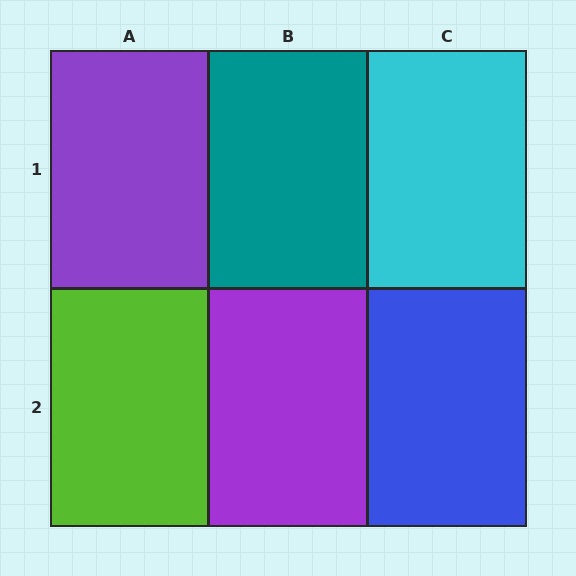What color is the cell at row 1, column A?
Purple.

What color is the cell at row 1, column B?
Teal.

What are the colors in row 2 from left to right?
Lime, purple, blue.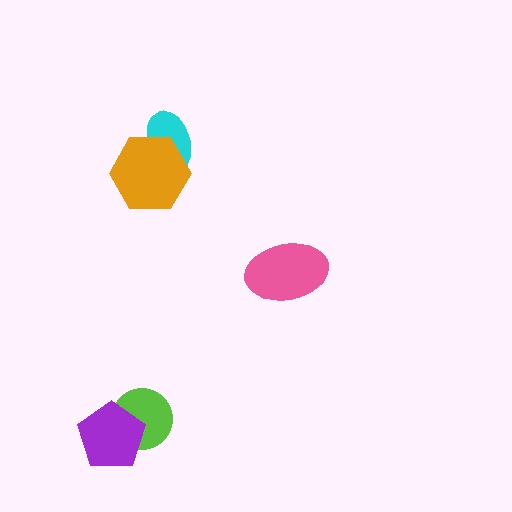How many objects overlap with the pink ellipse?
0 objects overlap with the pink ellipse.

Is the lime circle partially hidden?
Yes, it is partially covered by another shape.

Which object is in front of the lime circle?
The purple pentagon is in front of the lime circle.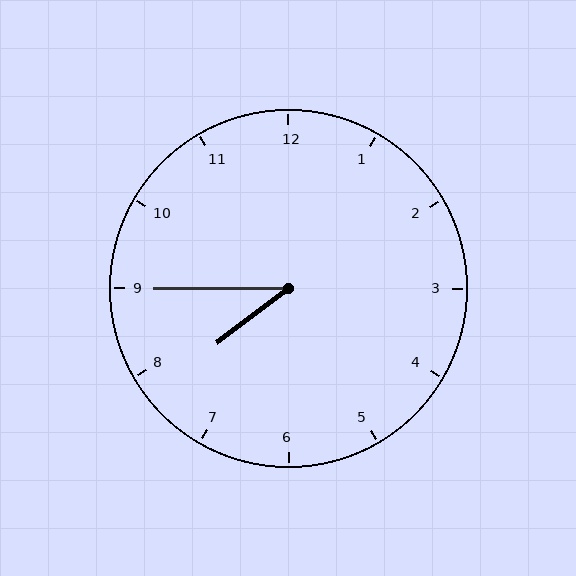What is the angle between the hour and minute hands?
Approximately 38 degrees.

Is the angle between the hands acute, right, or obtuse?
It is acute.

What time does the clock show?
7:45.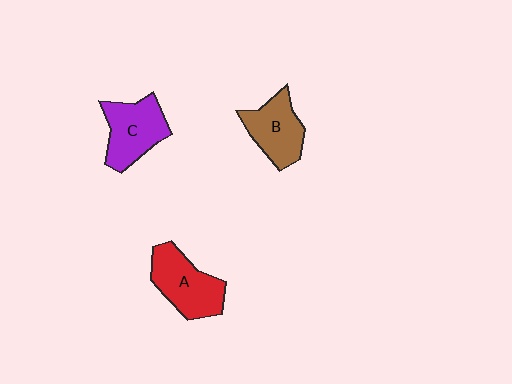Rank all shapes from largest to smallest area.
From largest to smallest: A (red), C (purple), B (brown).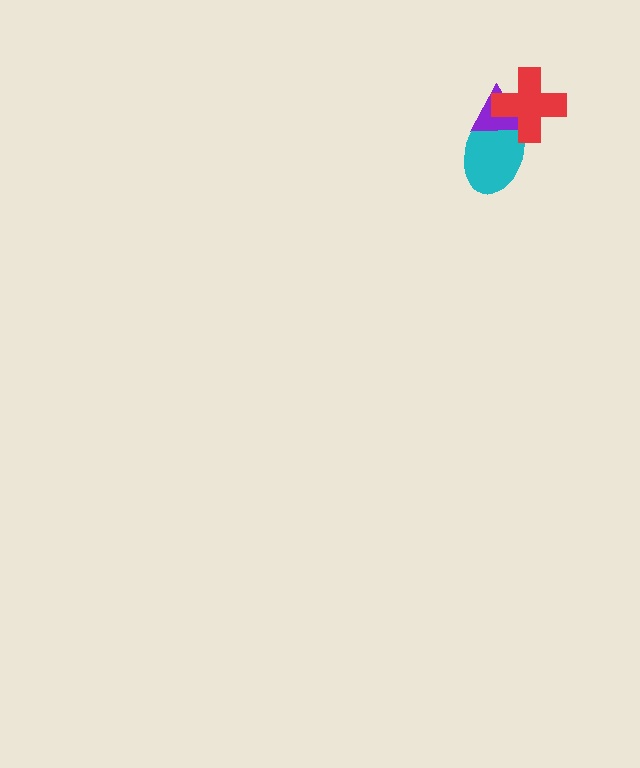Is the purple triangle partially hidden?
Yes, it is partially covered by another shape.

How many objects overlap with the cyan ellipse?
2 objects overlap with the cyan ellipse.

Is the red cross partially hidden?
No, no other shape covers it.